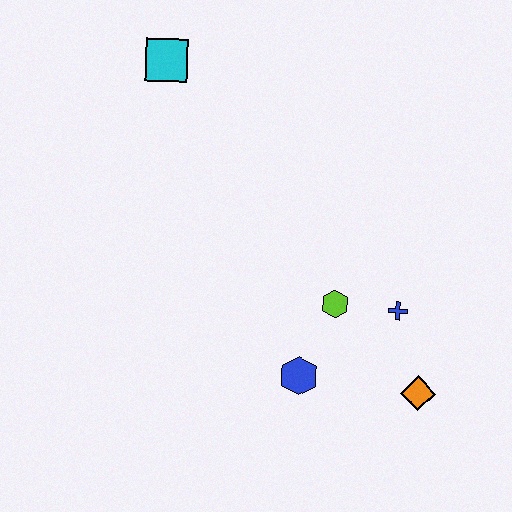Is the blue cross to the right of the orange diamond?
No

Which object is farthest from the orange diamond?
The cyan square is farthest from the orange diamond.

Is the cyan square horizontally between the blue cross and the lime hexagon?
No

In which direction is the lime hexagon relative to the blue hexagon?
The lime hexagon is above the blue hexagon.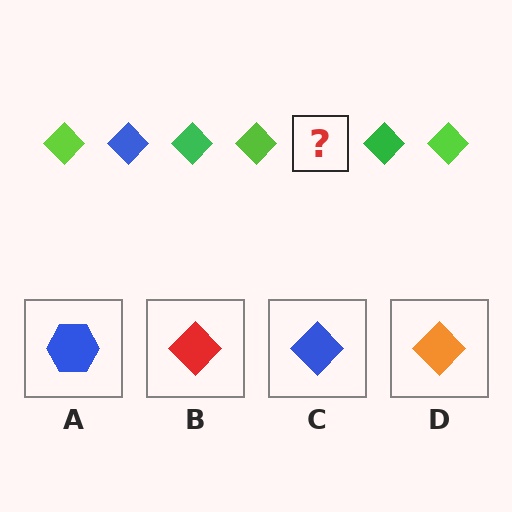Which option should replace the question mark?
Option C.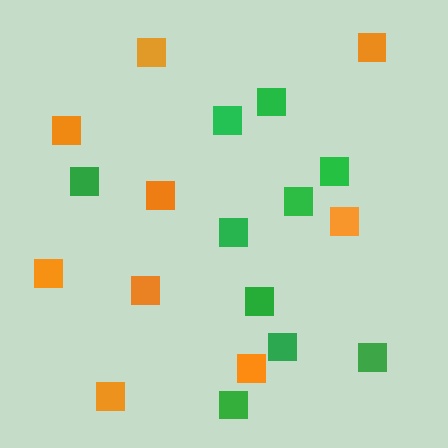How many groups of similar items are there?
There are 2 groups: one group of green squares (10) and one group of orange squares (9).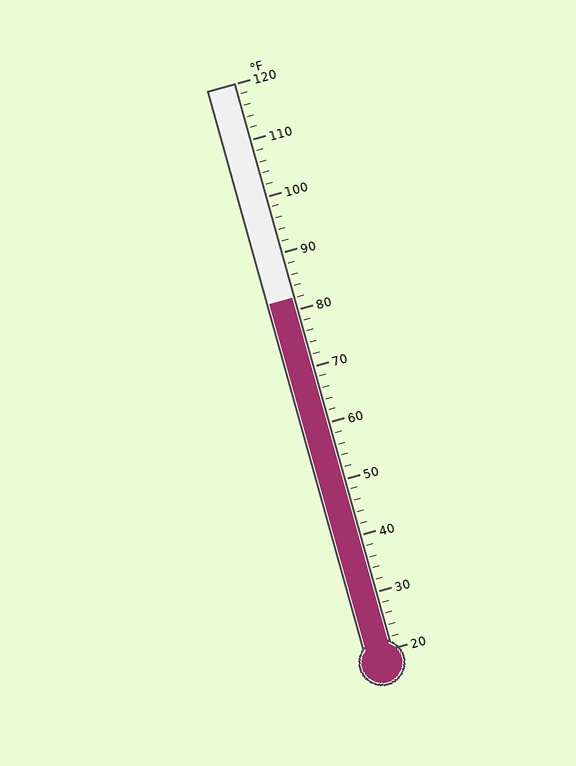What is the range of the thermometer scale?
The thermometer scale ranges from 20°F to 120°F.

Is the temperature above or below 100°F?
The temperature is below 100°F.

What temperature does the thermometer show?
The thermometer shows approximately 82°F.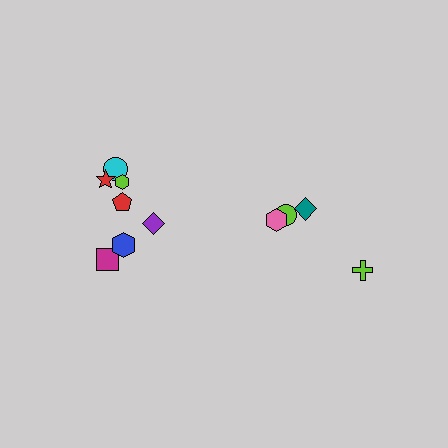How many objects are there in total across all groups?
There are 11 objects.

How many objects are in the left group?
There are 7 objects.